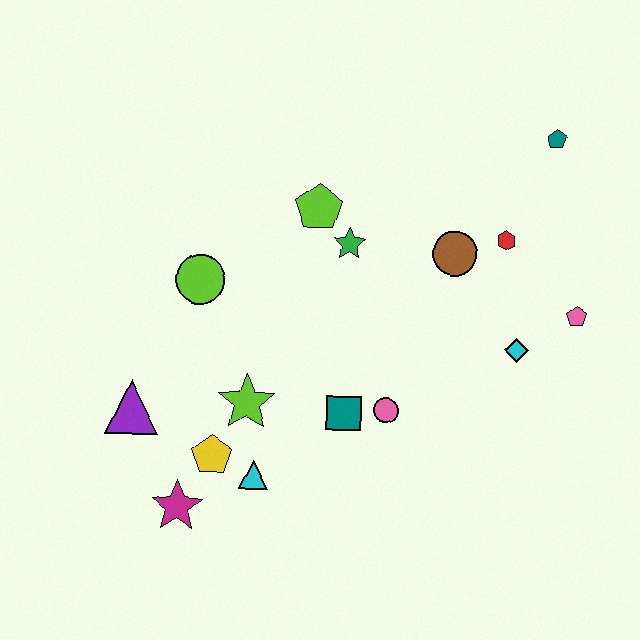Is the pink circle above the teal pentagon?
No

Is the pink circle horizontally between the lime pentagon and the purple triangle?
No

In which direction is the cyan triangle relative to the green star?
The cyan triangle is below the green star.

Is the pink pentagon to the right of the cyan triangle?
Yes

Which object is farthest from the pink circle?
The teal pentagon is farthest from the pink circle.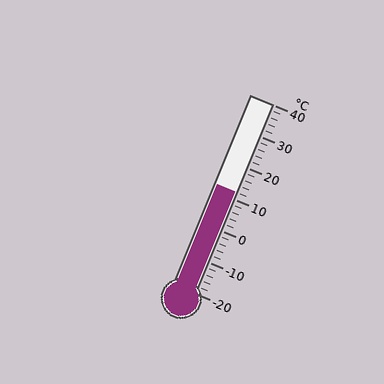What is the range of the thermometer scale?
The thermometer scale ranges from -20°C to 40°C.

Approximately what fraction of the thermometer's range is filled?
The thermometer is filled to approximately 55% of its range.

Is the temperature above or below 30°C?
The temperature is below 30°C.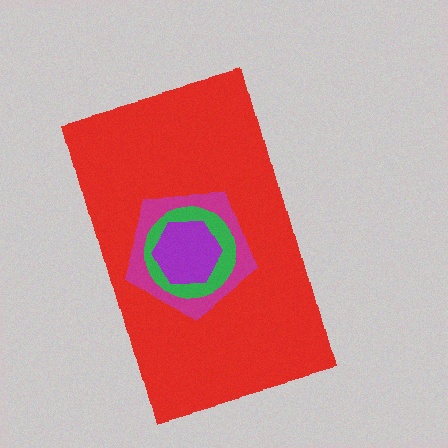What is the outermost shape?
The red rectangle.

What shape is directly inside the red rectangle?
The magenta pentagon.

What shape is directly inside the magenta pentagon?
The green circle.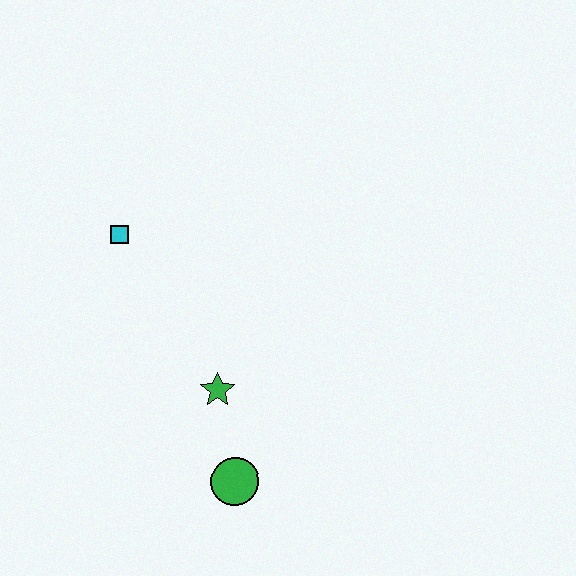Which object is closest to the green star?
The green circle is closest to the green star.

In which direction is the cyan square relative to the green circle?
The cyan square is above the green circle.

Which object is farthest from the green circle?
The cyan square is farthest from the green circle.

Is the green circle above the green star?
No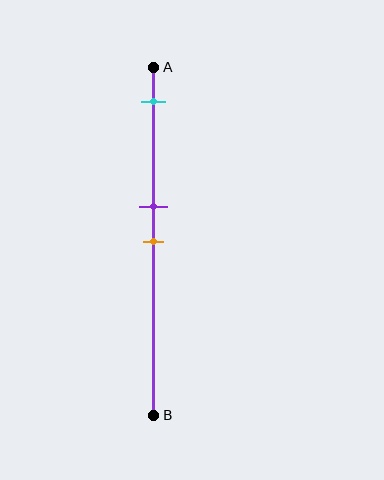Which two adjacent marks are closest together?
The purple and orange marks are the closest adjacent pair.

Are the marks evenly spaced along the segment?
No, the marks are not evenly spaced.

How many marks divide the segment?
There are 3 marks dividing the segment.